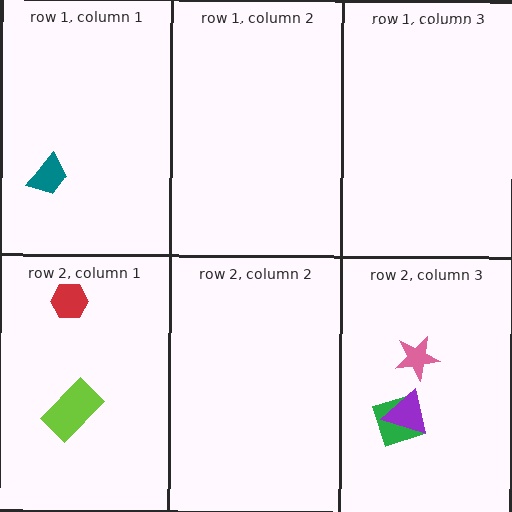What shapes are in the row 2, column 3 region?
The pink star, the green diamond, the purple triangle.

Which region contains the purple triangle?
The row 2, column 3 region.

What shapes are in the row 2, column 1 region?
The lime rectangle, the red hexagon.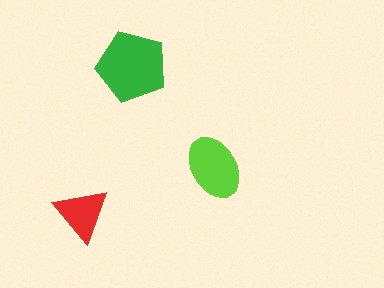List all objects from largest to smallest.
The green pentagon, the lime ellipse, the red triangle.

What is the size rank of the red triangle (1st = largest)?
3rd.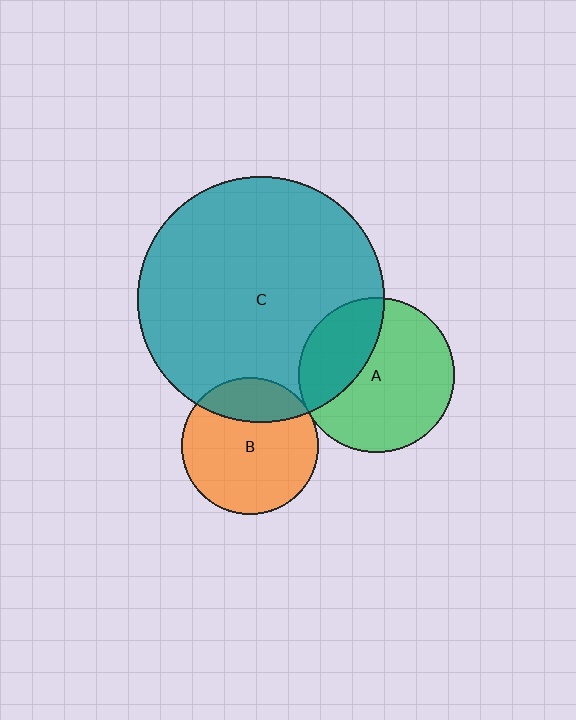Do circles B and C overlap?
Yes.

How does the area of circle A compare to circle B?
Approximately 1.3 times.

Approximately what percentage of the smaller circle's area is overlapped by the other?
Approximately 25%.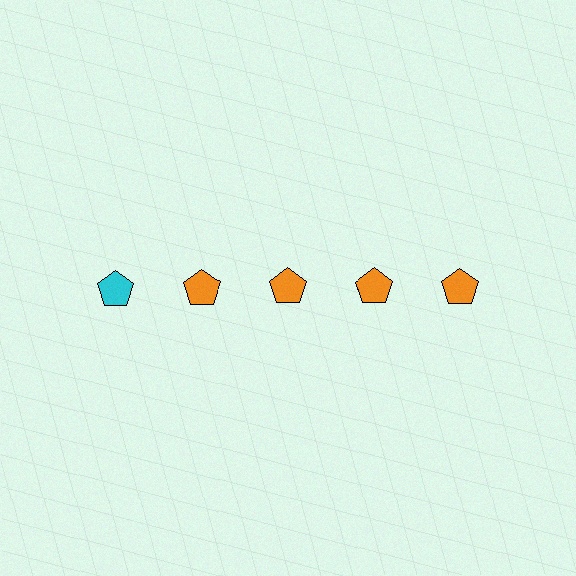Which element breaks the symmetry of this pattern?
The cyan pentagon in the top row, leftmost column breaks the symmetry. All other shapes are orange pentagons.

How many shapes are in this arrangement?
There are 5 shapes arranged in a grid pattern.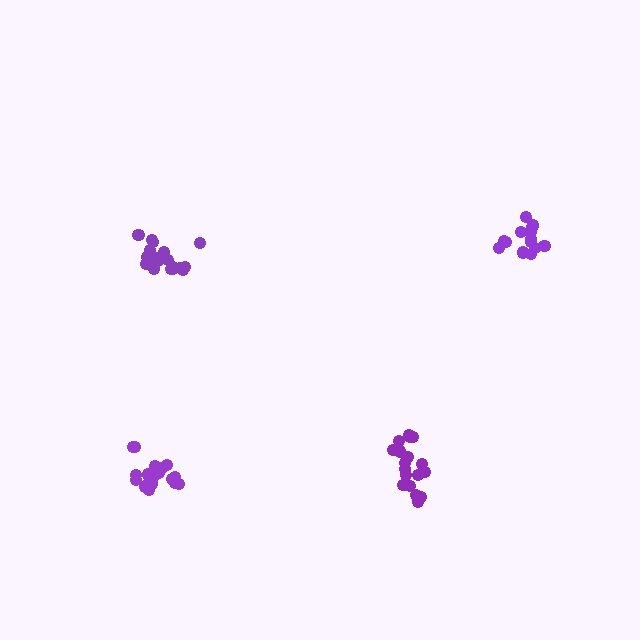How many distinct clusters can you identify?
There are 4 distinct clusters.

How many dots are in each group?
Group 1: 18 dots, Group 2: 14 dots, Group 3: 19 dots, Group 4: 19 dots (70 total).